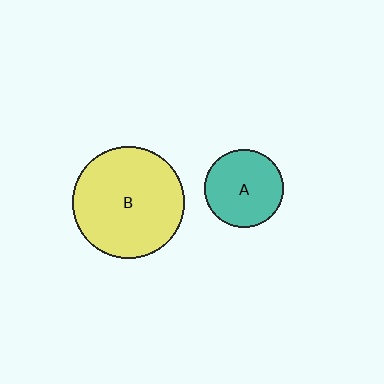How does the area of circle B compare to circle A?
Approximately 2.0 times.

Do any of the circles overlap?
No, none of the circles overlap.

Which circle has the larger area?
Circle B (yellow).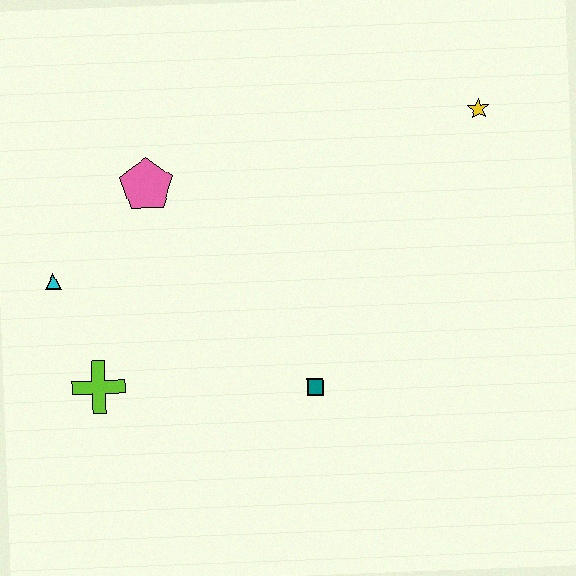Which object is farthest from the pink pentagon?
The yellow star is farthest from the pink pentagon.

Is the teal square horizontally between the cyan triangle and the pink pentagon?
No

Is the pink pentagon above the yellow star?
No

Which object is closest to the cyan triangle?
The lime cross is closest to the cyan triangle.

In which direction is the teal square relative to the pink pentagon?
The teal square is below the pink pentagon.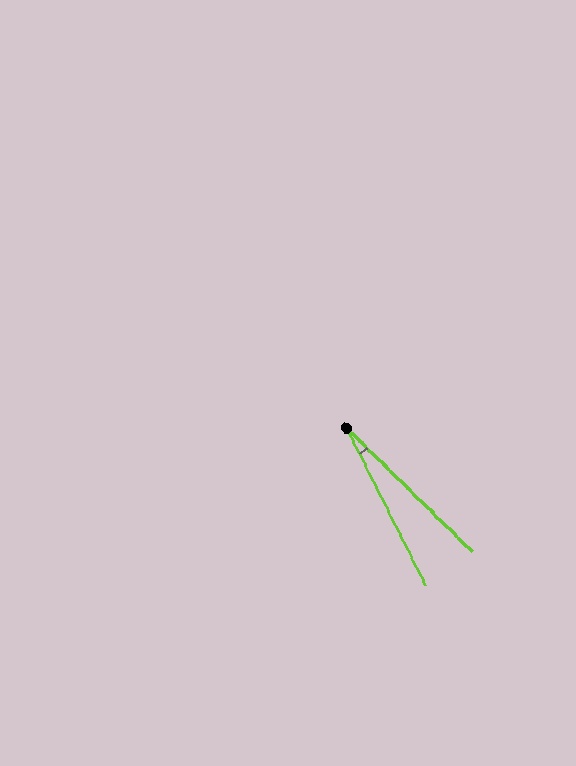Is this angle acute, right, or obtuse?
It is acute.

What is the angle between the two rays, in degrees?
Approximately 19 degrees.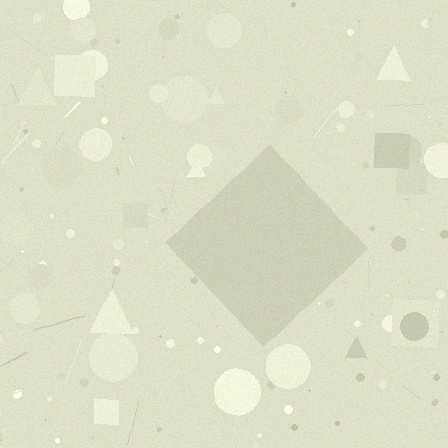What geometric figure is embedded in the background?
A diamond is embedded in the background.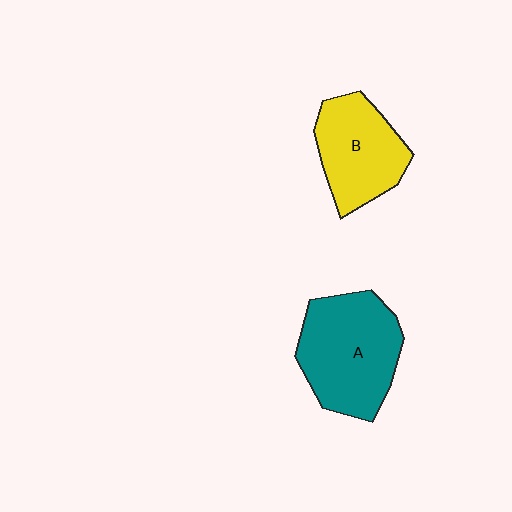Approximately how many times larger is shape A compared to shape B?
Approximately 1.3 times.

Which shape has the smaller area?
Shape B (yellow).